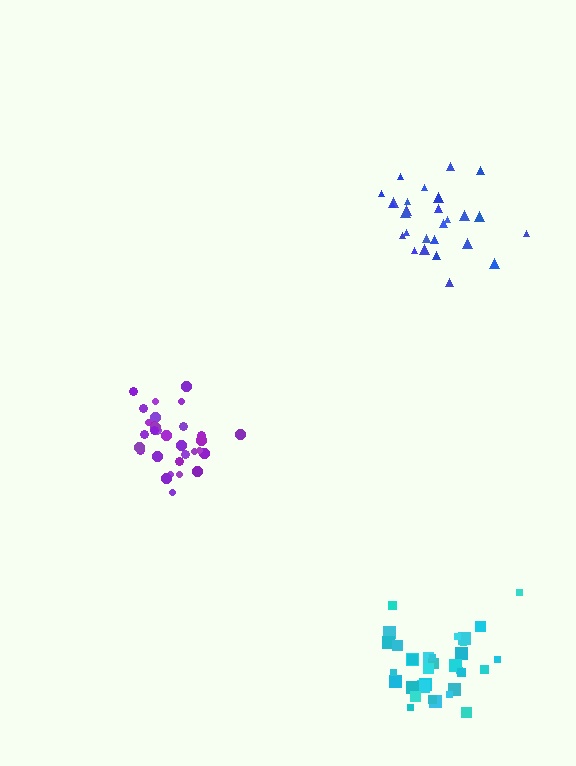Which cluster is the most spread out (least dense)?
Blue.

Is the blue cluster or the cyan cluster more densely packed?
Cyan.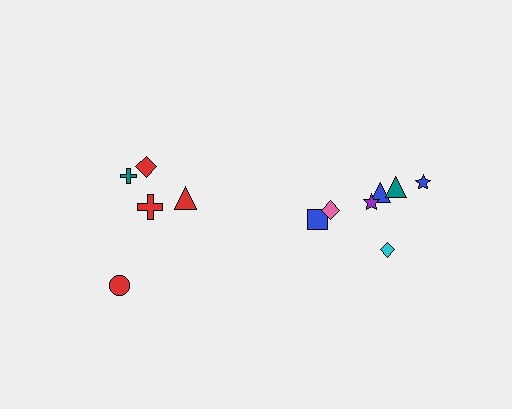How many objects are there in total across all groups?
There are 12 objects.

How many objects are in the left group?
There are 5 objects.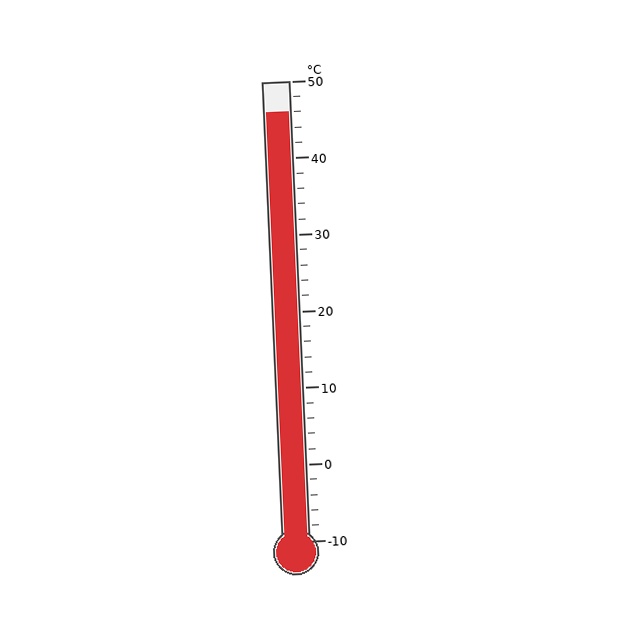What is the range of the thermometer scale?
The thermometer scale ranges from -10°C to 50°C.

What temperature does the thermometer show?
The thermometer shows approximately 46°C.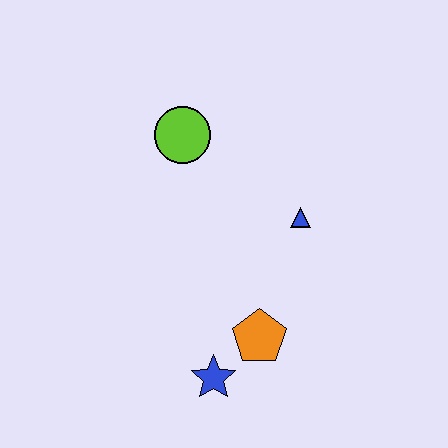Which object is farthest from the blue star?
The lime circle is farthest from the blue star.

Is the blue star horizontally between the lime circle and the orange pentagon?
Yes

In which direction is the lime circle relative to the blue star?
The lime circle is above the blue star.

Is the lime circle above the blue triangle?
Yes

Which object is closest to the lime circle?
The blue triangle is closest to the lime circle.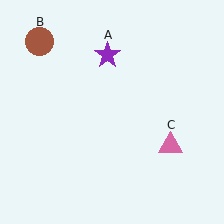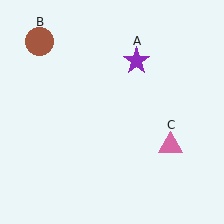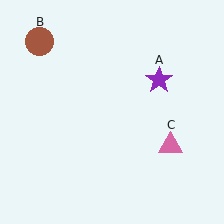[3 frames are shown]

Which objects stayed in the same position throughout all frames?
Brown circle (object B) and pink triangle (object C) remained stationary.